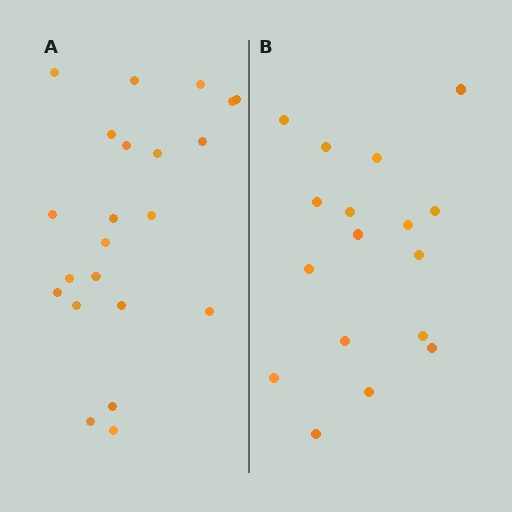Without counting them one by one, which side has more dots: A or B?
Region A (the left region) has more dots.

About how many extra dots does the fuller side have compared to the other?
Region A has about 5 more dots than region B.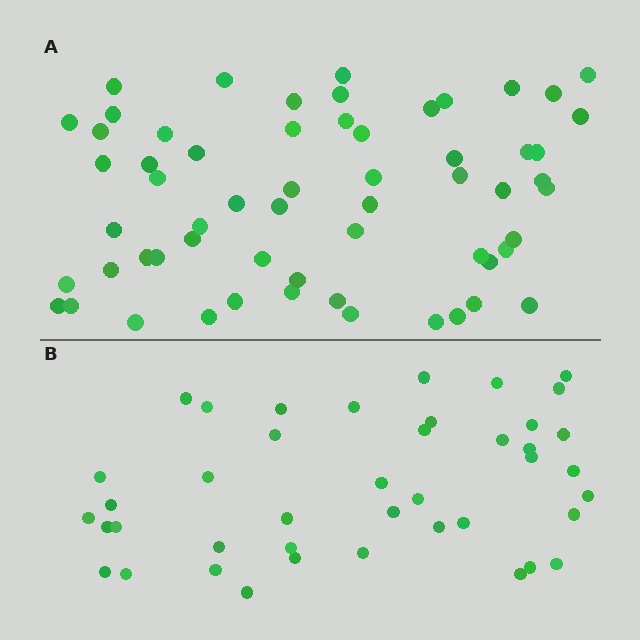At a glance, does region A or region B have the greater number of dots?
Region A (the top region) has more dots.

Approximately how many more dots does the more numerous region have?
Region A has approximately 20 more dots than region B.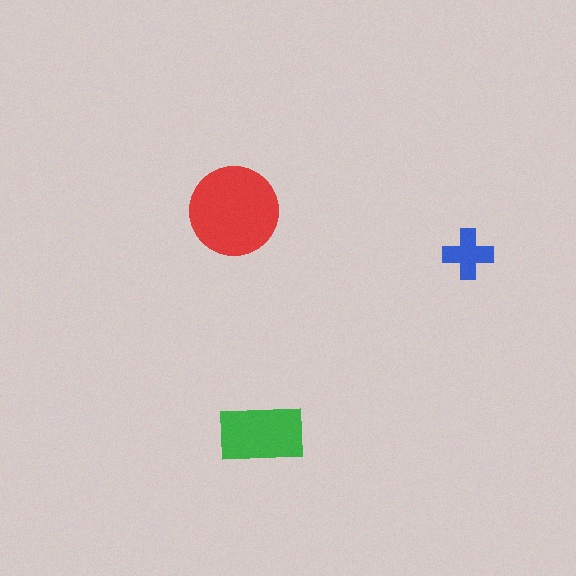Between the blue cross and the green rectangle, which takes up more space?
The green rectangle.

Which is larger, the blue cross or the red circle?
The red circle.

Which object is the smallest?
The blue cross.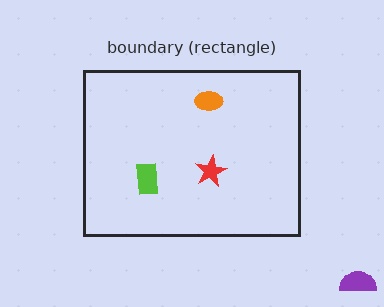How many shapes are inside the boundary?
3 inside, 1 outside.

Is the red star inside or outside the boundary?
Inside.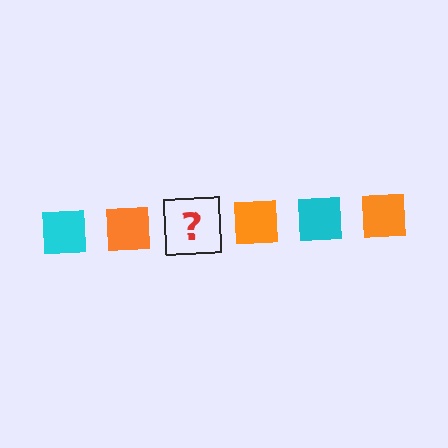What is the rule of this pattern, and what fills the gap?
The rule is that the pattern cycles through cyan, orange squares. The gap should be filled with a cyan square.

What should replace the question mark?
The question mark should be replaced with a cyan square.